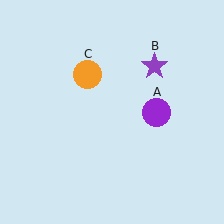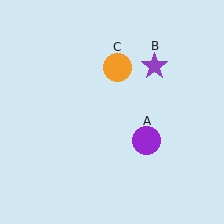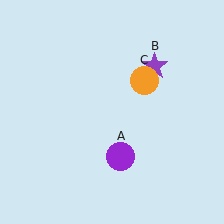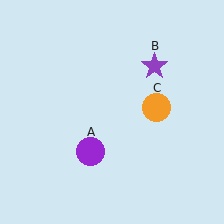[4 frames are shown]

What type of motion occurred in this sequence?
The purple circle (object A), orange circle (object C) rotated clockwise around the center of the scene.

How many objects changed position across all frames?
2 objects changed position: purple circle (object A), orange circle (object C).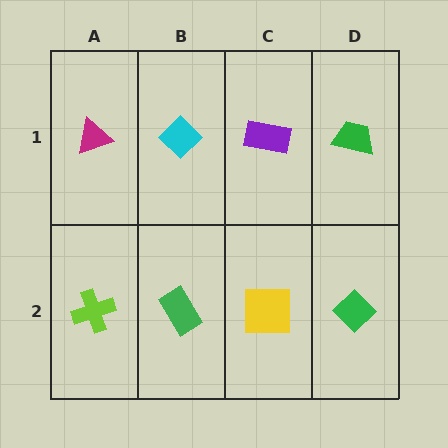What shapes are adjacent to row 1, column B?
A green rectangle (row 2, column B), a magenta triangle (row 1, column A), a purple rectangle (row 1, column C).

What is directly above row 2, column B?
A cyan diamond.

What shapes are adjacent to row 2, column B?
A cyan diamond (row 1, column B), a lime cross (row 2, column A), a yellow square (row 2, column C).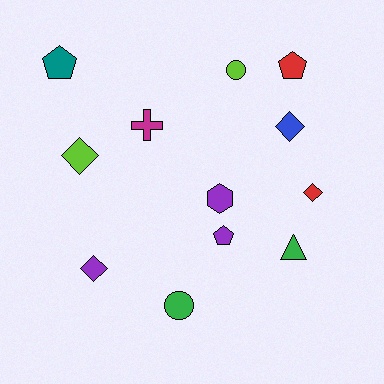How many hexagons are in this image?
There is 1 hexagon.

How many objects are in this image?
There are 12 objects.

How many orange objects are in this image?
There are no orange objects.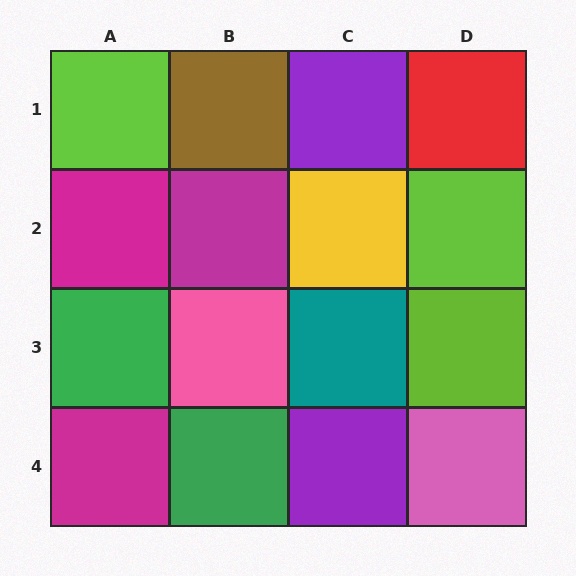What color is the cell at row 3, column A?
Green.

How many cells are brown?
1 cell is brown.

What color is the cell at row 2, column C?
Yellow.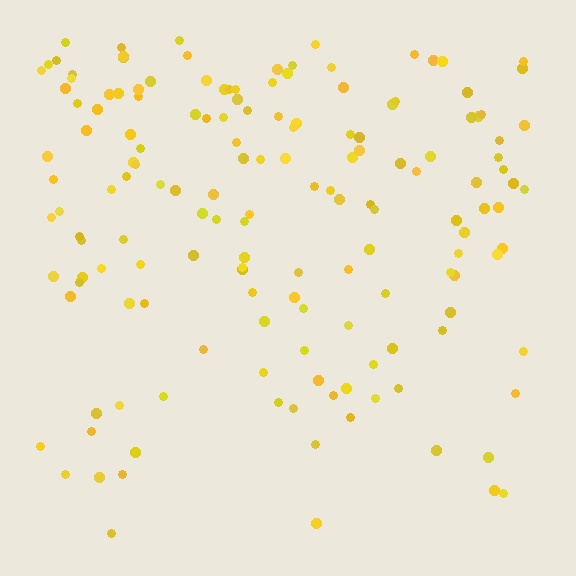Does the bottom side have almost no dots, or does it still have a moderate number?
Still a moderate number, just noticeably fewer than the top.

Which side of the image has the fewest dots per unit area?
The bottom.